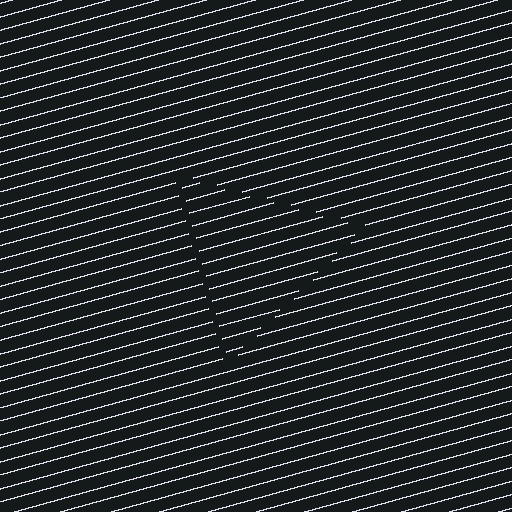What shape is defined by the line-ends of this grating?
An illusory triangle. The interior of the shape contains the same grating, shifted by half a period — the contour is defined by the phase discontinuity where line-ends from the inner and outer gratings abut.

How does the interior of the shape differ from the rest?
The interior of the shape contains the same grating, shifted by half a period — the contour is defined by the phase discontinuity where line-ends from the inner and outer gratings abut.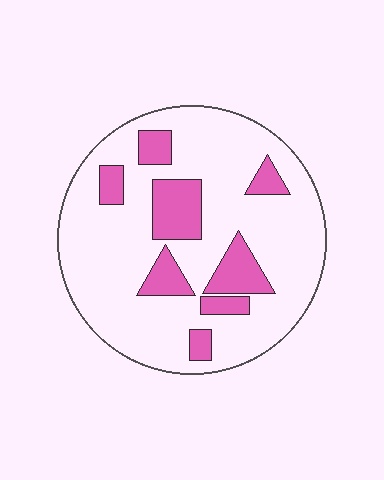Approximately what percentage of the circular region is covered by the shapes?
Approximately 20%.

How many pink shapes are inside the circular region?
8.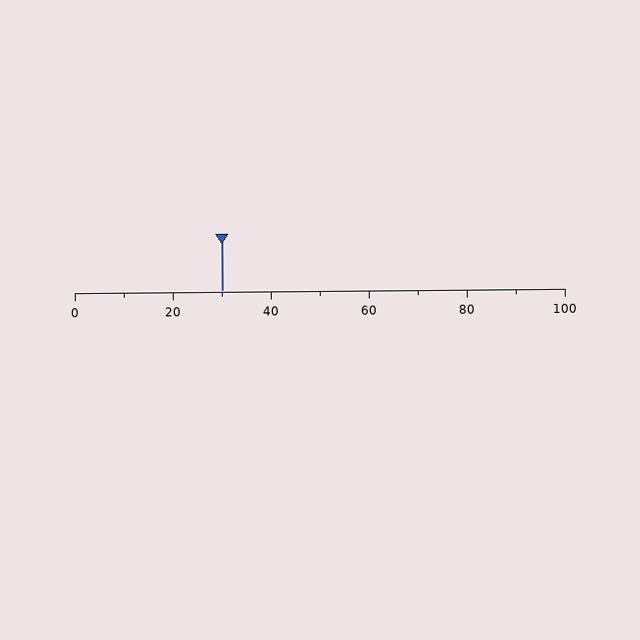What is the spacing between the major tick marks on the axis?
The major ticks are spaced 20 apart.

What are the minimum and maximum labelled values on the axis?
The axis runs from 0 to 100.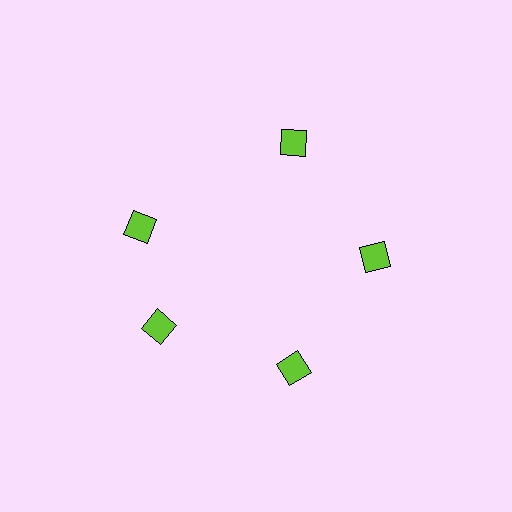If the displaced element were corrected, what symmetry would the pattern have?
It would have 5-fold rotational symmetry — the pattern would map onto itself every 72 degrees.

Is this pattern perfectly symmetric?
No. The 5 lime squares are arranged in a ring, but one element near the 10 o'clock position is rotated out of alignment along the ring, breaking the 5-fold rotational symmetry.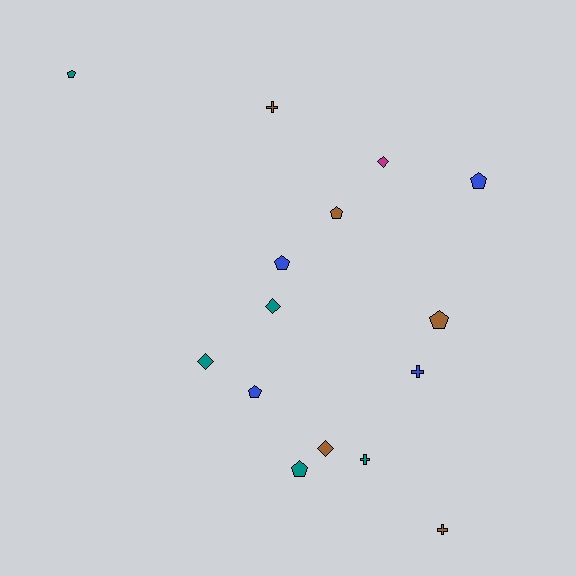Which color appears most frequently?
Teal, with 5 objects.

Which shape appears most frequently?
Pentagon, with 7 objects.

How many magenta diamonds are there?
There is 1 magenta diamond.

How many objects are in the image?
There are 15 objects.